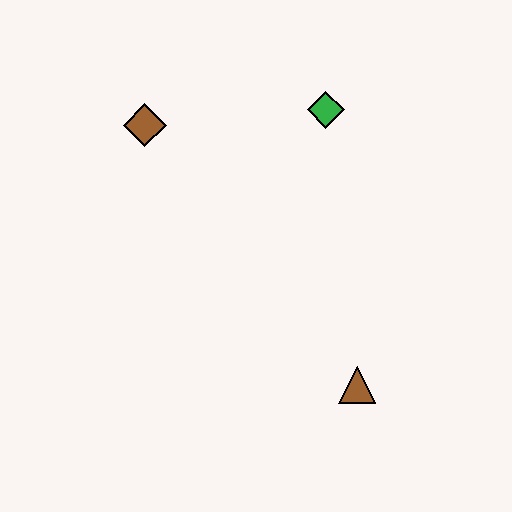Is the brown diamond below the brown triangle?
No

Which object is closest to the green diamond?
The brown diamond is closest to the green diamond.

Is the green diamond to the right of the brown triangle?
No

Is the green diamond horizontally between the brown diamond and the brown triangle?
Yes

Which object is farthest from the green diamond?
The brown triangle is farthest from the green diamond.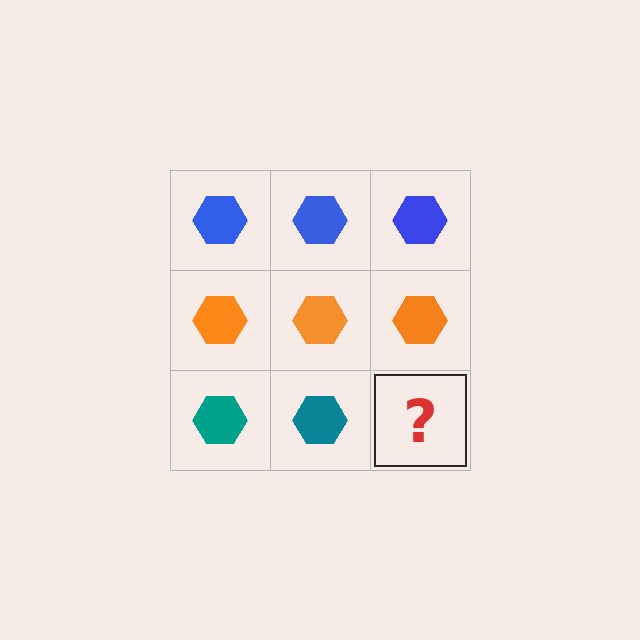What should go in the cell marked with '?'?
The missing cell should contain a teal hexagon.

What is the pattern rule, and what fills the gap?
The rule is that each row has a consistent color. The gap should be filled with a teal hexagon.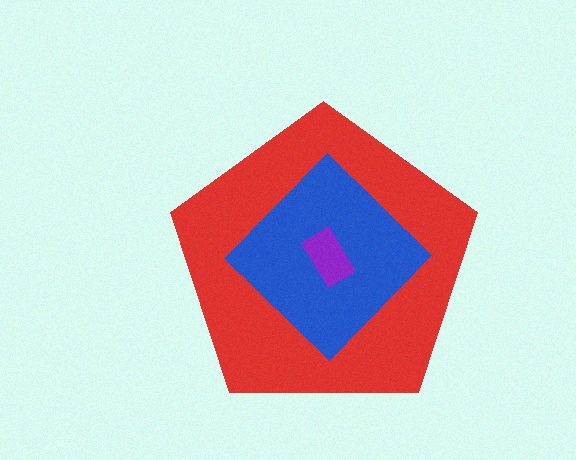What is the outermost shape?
The red pentagon.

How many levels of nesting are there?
3.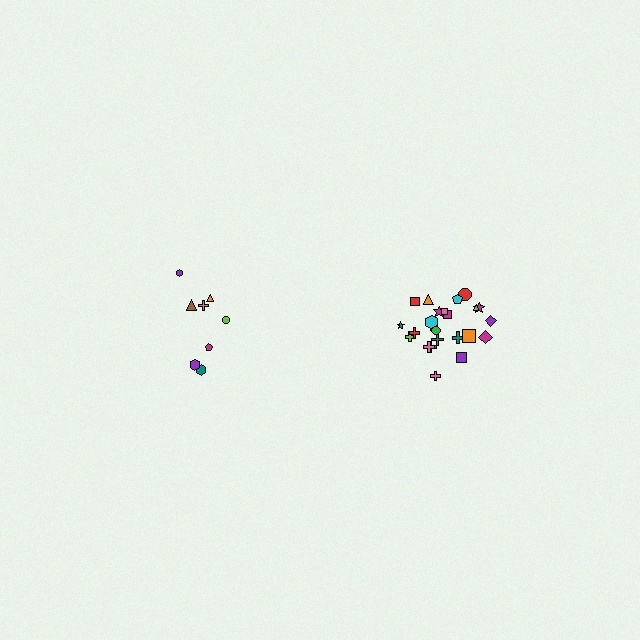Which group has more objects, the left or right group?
The right group.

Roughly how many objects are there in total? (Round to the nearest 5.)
Roughly 35 objects in total.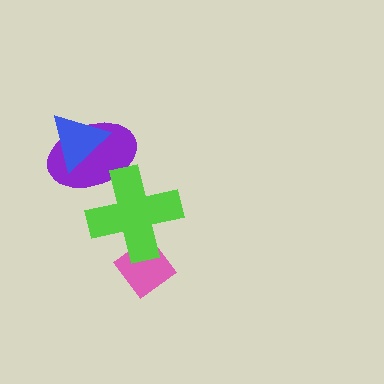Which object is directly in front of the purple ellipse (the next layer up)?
The lime cross is directly in front of the purple ellipse.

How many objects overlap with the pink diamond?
1 object overlaps with the pink diamond.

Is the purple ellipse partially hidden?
Yes, it is partially covered by another shape.